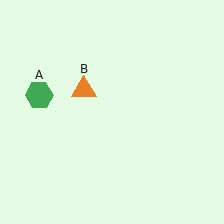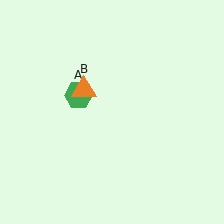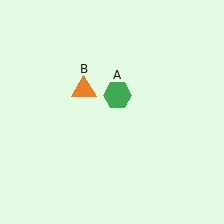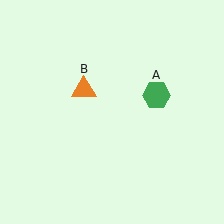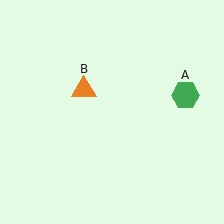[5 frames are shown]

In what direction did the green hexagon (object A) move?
The green hexagon (object A) moved right.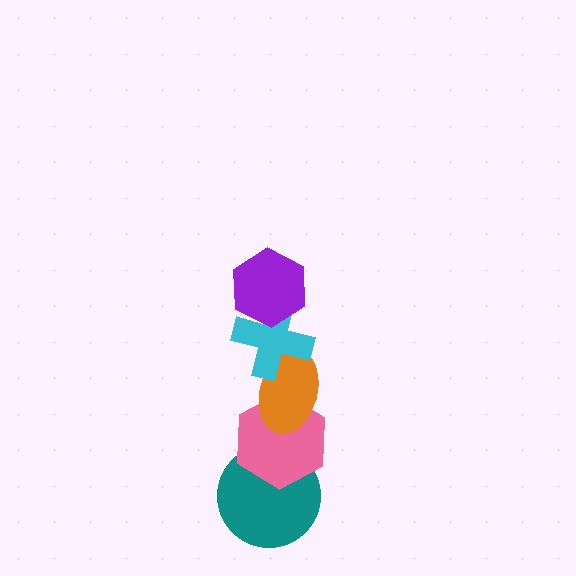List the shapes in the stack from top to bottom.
From top to bottom: the purple hexagon, the cyan cross, the orange ellipse, the pink hexagon, the teal circle.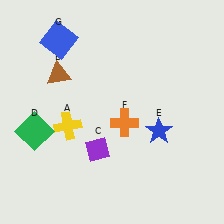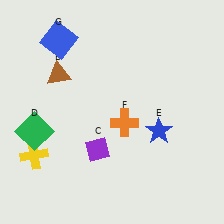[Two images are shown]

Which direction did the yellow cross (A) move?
The yellow cross (A) moved left.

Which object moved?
The yellow cross (A) moved left.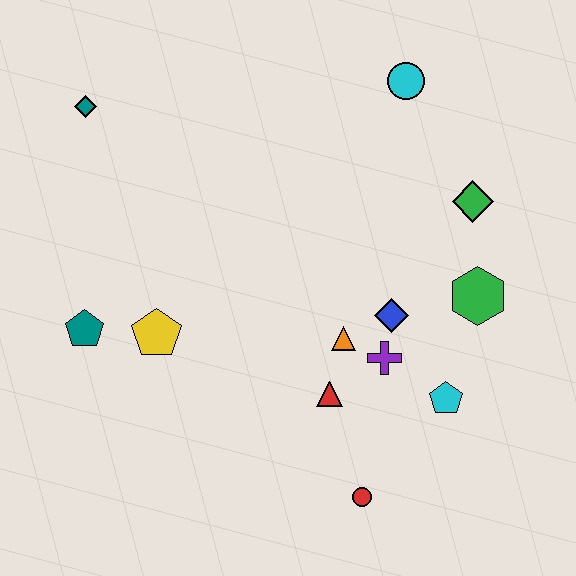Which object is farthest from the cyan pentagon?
The teal diamond is farthest from the cyan pentagon.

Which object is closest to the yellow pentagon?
The teal pentagon is closest to the yellow pentagon.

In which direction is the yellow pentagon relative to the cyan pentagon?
The yellow pentagon is to the left of the cyan pentagon.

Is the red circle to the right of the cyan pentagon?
No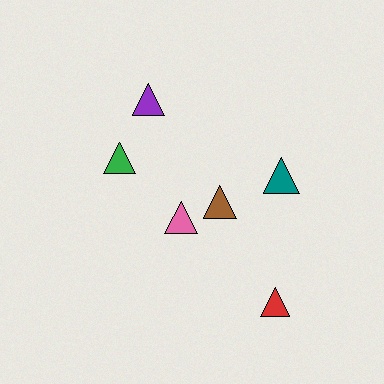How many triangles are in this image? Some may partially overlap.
There are 6 triangles.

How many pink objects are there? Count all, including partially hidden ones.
There is 1 pink object.